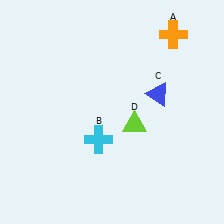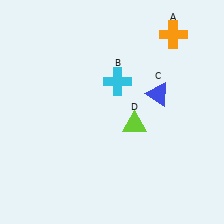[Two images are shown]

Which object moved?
The cyan cross (B) moved up.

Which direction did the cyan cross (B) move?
The cyan cross (B) moved up.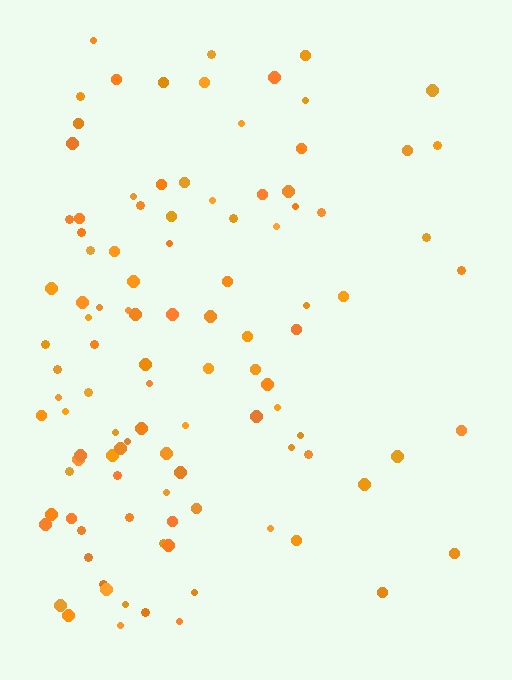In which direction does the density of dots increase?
From right to left, with the left side densest.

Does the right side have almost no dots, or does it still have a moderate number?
Still a moderate number, just noticeably fewer than the left.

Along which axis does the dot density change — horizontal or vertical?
Horizontal.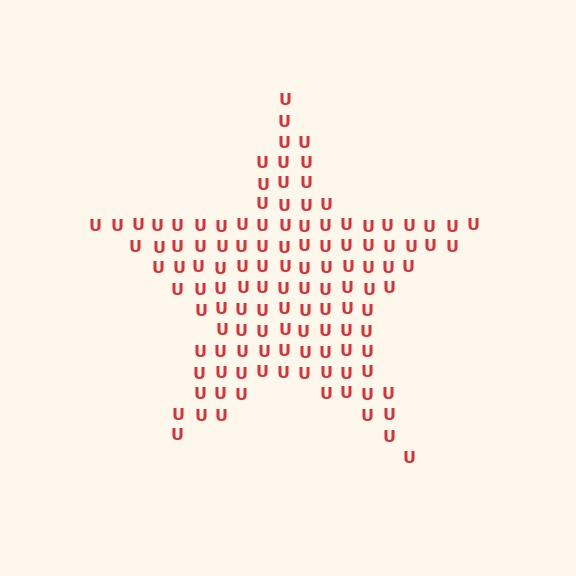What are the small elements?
The small elements are letter U's.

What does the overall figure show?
The overall figure shows a star.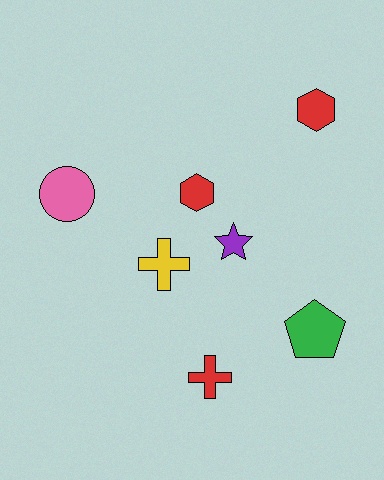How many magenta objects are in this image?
There are no magenta objects.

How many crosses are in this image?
There are 2 crosses.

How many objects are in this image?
There are 7 objects.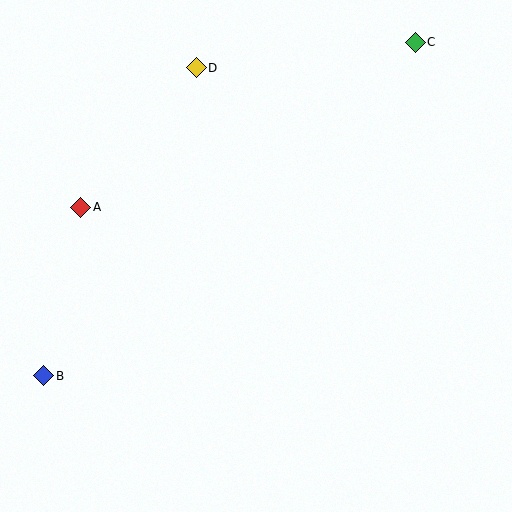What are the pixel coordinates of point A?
Point A is at (81, 207).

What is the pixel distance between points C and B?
The distance between C and B is 499 pixels.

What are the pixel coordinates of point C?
Point C is at (415, 42).